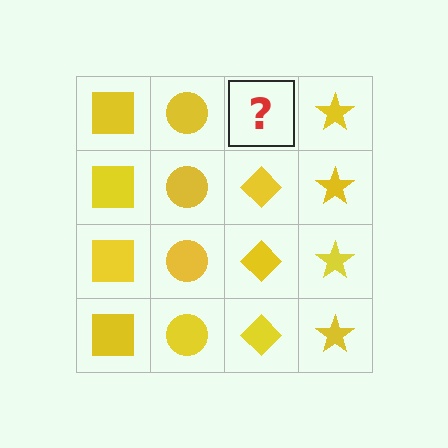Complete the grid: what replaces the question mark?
The question mark should be replaced with a yellow diamond.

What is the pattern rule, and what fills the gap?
The rule is that each column has a consistent shape. The gap should be filled with a yellow diamond.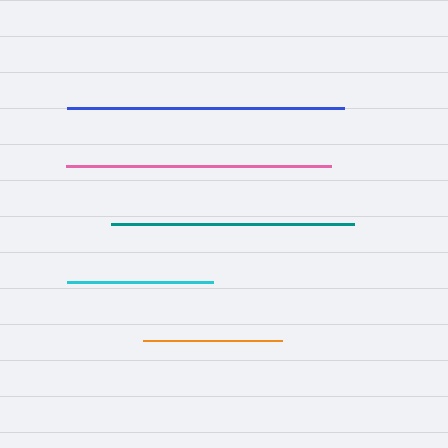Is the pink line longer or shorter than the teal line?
The pink line is longer than the teal line.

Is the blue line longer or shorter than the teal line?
The blue line is longer than the teal line.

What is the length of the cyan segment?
The cyan segment is approximately 146 pixels long.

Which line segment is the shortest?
The orange line is the shortest at approximately 139 pixels.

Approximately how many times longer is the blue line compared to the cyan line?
The blue line is approximately 1.9 times the length of the cyan line.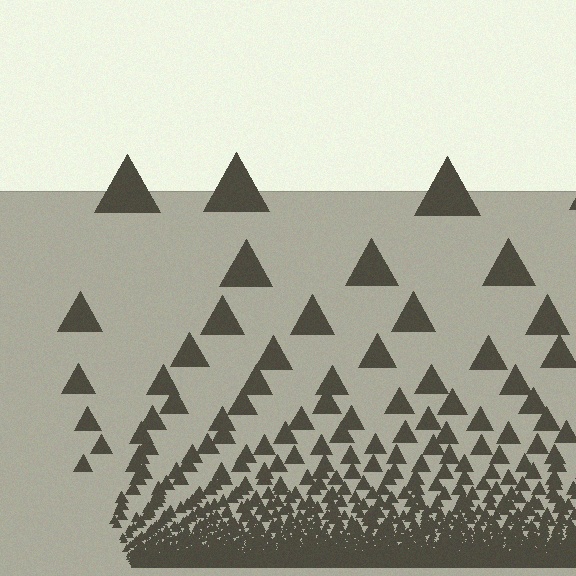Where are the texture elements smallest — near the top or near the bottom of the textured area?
Near the bottom.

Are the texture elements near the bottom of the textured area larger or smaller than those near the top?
Smaller. The gradient is inverted — elements near the bottom are smaller and denser.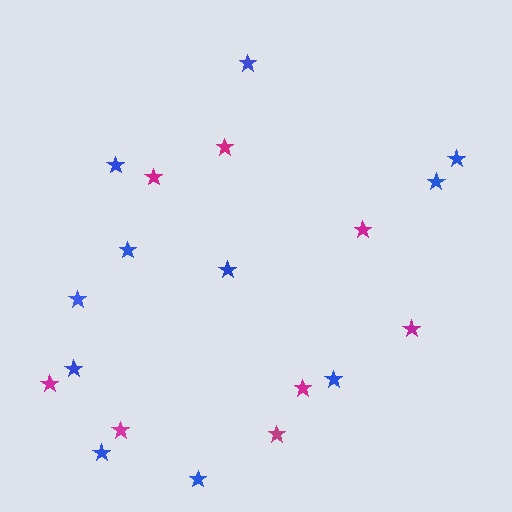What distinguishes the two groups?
There are 2 groups: one group of magenta stars (8) and one group of blue stars (11).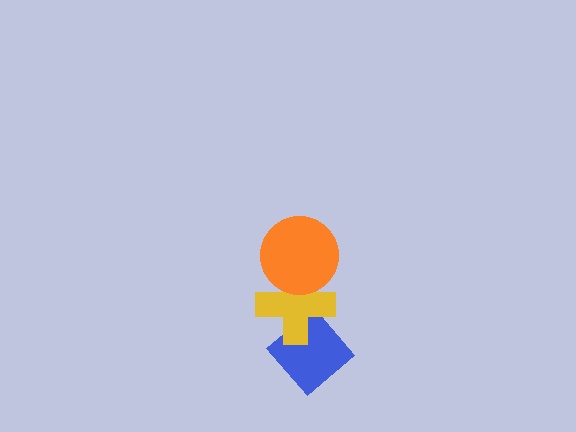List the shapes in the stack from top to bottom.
From top to bottom: the orange circle, the yellow cross, the blue diamond.